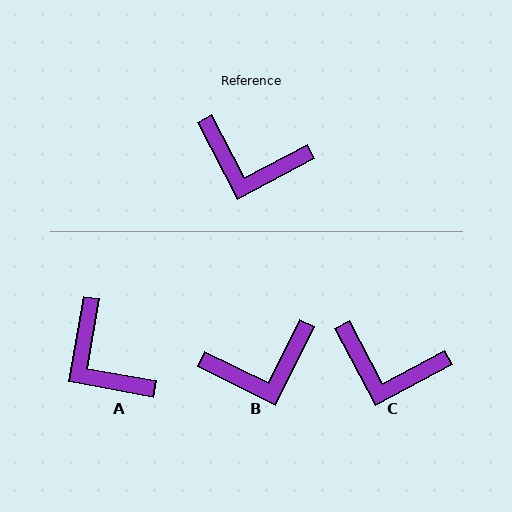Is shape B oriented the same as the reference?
No, it is off by about 36 degrees.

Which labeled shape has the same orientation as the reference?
C.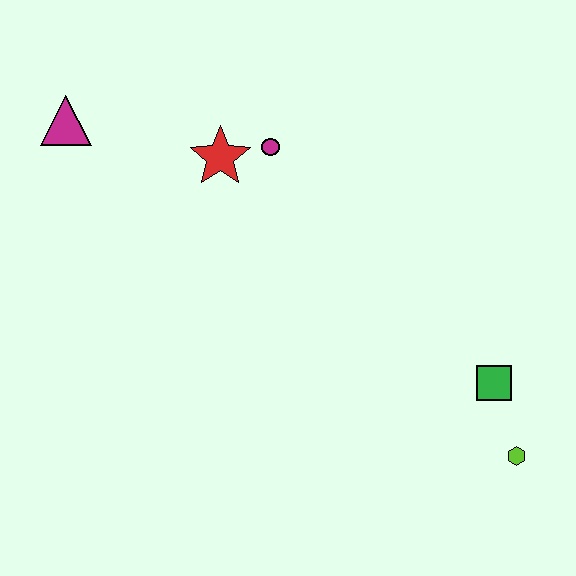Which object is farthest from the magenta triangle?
The lime hexagon is farthest from the magenta triangle.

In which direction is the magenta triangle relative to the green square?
The magenta triangle is to the left of the green square.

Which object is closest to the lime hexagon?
The green square is closest to the lime hexagon.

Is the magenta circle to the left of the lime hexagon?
Yes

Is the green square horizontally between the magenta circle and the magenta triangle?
No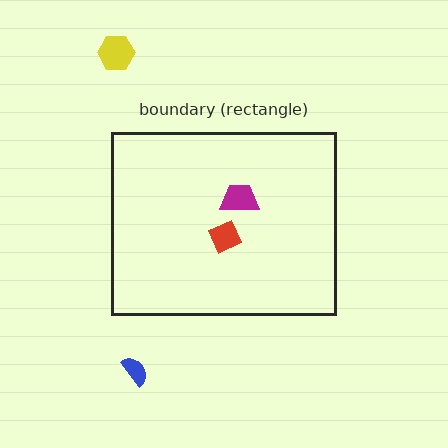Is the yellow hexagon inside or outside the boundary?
Outside.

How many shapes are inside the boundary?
2 inside, 2 outside.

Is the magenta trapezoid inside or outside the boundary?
Inside.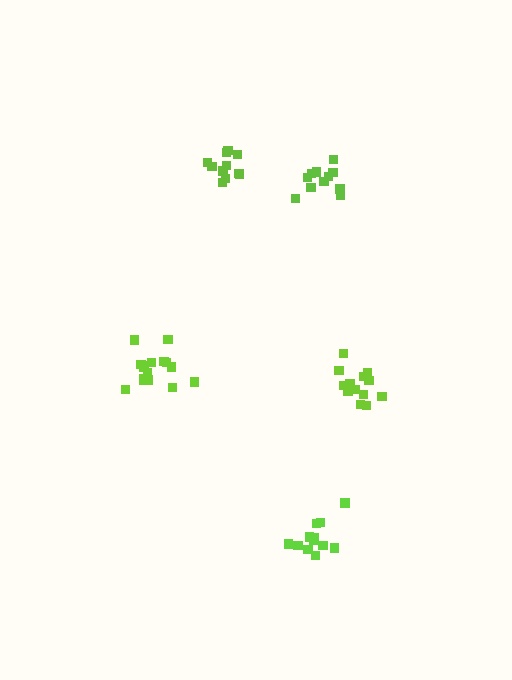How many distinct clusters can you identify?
There are 5 distinct clusters.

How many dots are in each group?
Group 1: 11 dots, Group 2: 12 dots, Group 3: 13 dots, Group 4: 16 dots, Group 5: 12 dots (64 total).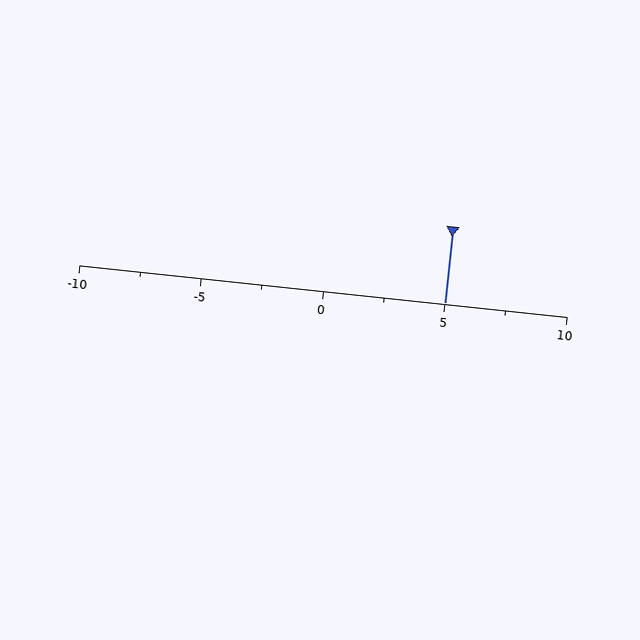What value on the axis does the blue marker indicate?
The marker indicates approximately 5.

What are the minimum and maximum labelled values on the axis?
The axis runs from -10 to 10.